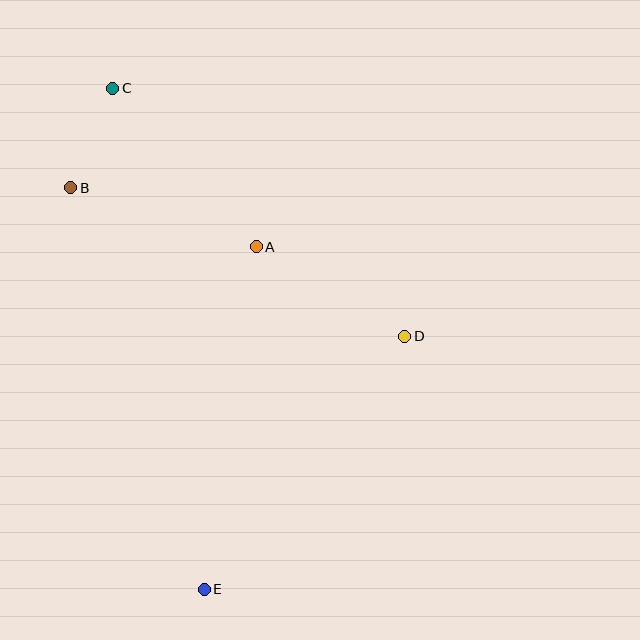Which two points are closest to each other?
Points B and C are closest to each other.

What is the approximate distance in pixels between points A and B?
The distance between A and B is approximately 195 pixels.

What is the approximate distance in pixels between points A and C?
The distance between A and C is approximately 214 pixels.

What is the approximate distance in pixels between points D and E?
The distance between D and E is approximately 322 pixels.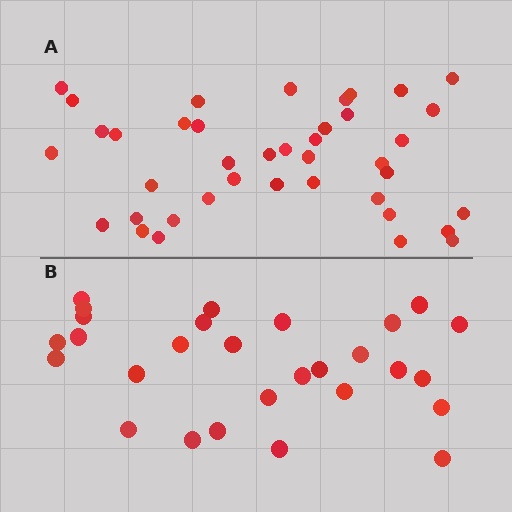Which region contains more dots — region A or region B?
Region A (the top region) has more dots.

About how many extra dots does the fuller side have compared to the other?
Region A has roughly 12 or so more dots than region B.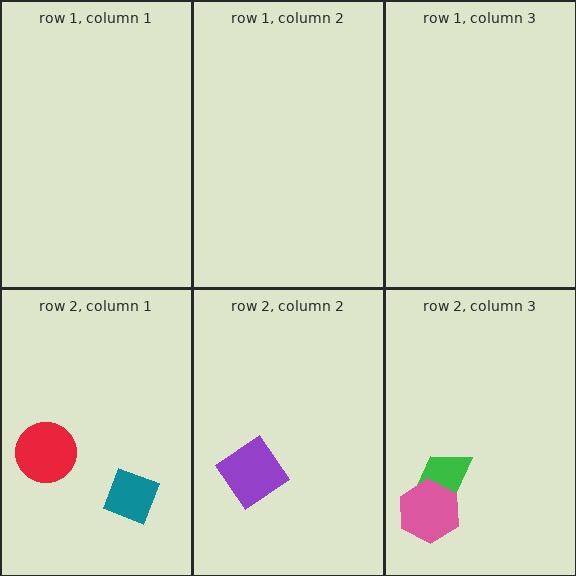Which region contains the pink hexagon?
The row 2, column 3 region.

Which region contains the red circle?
The row 2, column 1 region.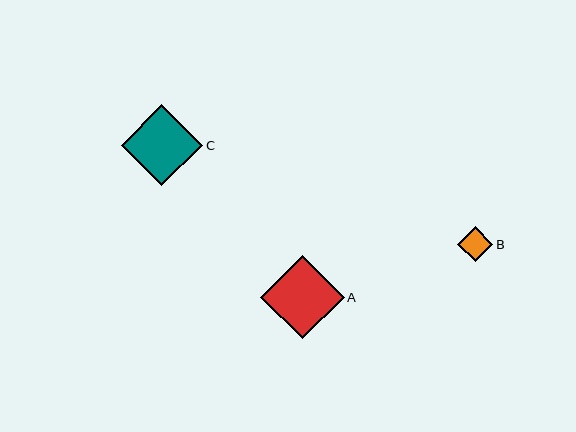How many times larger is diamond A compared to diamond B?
Diamond A is approximately 2.4 times the size of diamond B.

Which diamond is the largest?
Diamond A is the largest with a size of approximately 84 pixels.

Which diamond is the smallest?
Diamond B is the smallest with a size of approximately 35 pixels.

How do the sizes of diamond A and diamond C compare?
Diamond A and diamond C are approximately the same size.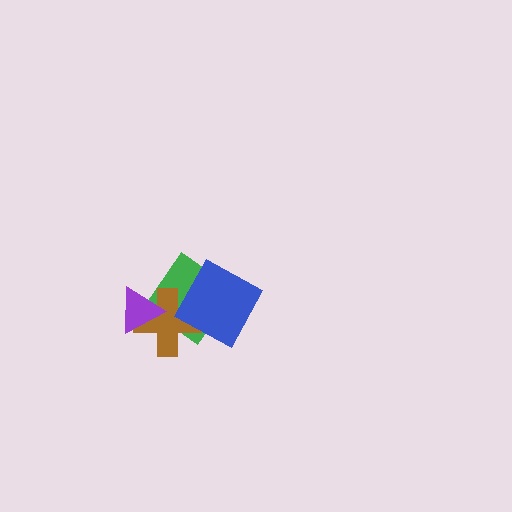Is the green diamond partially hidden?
Yes, it is partially covered by another shape.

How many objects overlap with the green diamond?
3 objects overlap with the green diamond.